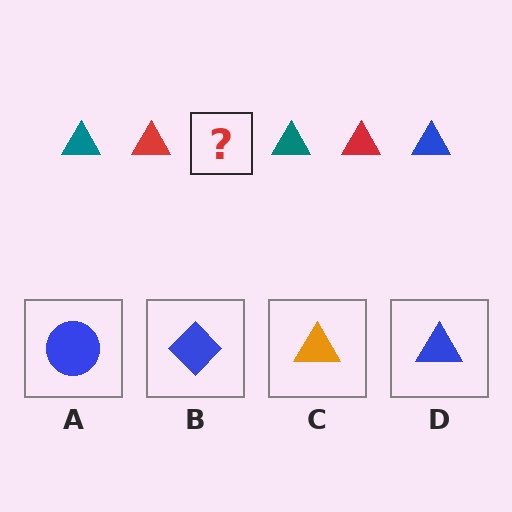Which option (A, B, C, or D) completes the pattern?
D.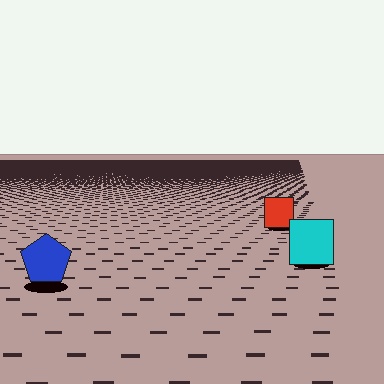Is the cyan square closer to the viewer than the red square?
Yes. The cyan square is closer — you can tell from the texture gradient: the ground texture is coarser near it.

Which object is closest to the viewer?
The blue pentagon is closest. The texture marks near it are larger and more spread out.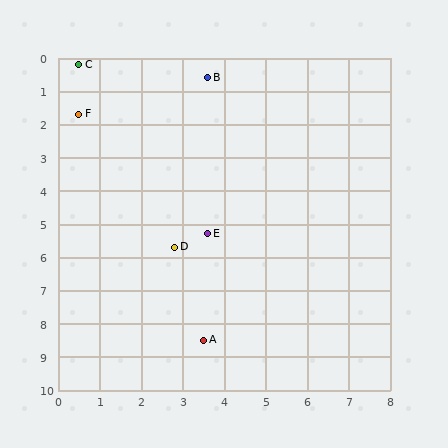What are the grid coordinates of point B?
Point B is at approximately (3.6, 0.6).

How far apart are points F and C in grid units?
Points F and C are about 1.5 grid units apart.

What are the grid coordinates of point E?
Point E is at approximately (3.6, 5.3).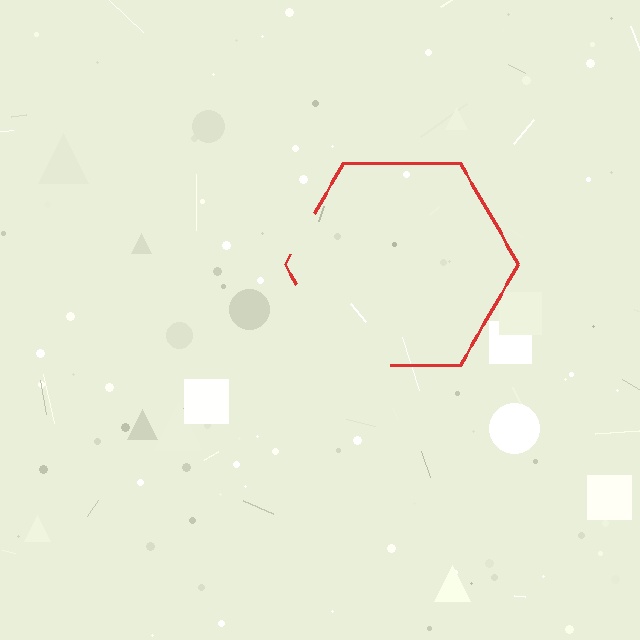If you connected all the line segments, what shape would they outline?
They would outline a hexagon.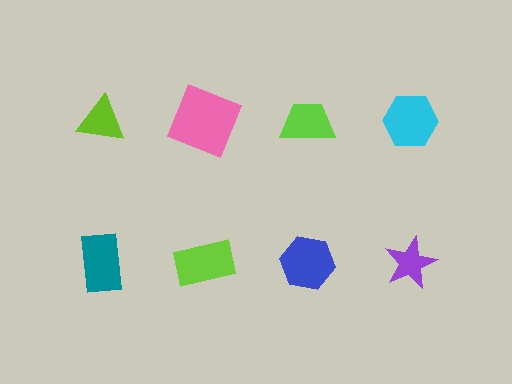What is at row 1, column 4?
A cyan hexagon.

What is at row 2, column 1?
A teal rectangle.